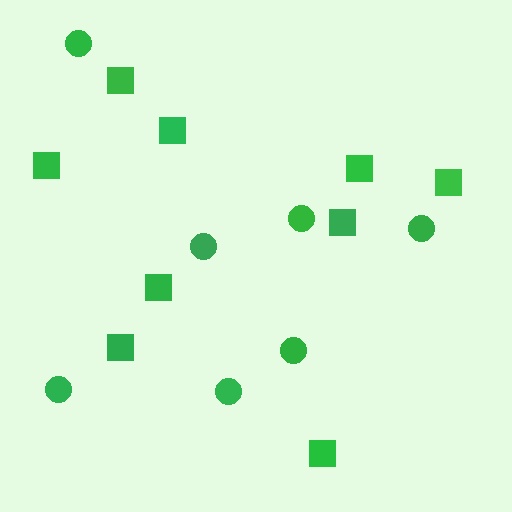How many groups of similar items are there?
There are 2 groups: one group of circles (7) and one group of squares (9).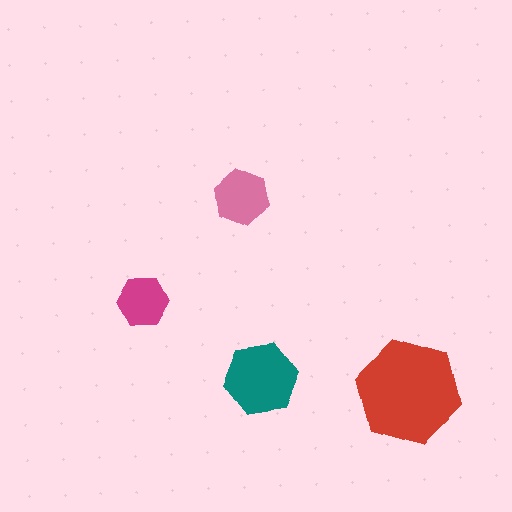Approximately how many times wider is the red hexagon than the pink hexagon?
About 2 times wider.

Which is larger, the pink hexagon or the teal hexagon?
The teal one.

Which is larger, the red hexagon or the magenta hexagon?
The red one.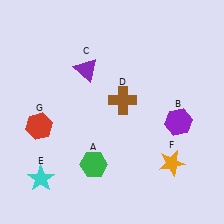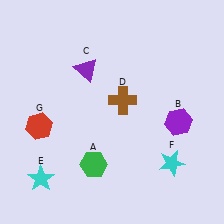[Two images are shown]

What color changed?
The star (F) changed from orange in Image 1 to cyan in Image 2.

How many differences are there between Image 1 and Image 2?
There is 1 difference between the two images.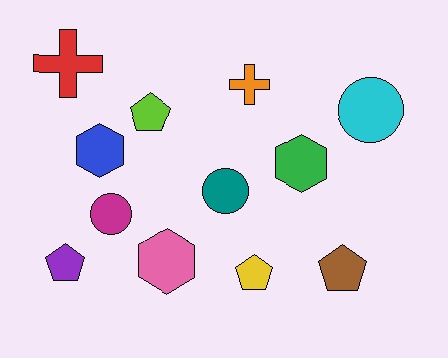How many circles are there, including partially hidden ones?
There are 3 circles.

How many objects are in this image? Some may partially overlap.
There are 12 objects.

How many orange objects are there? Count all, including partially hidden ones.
There is 1 orange object.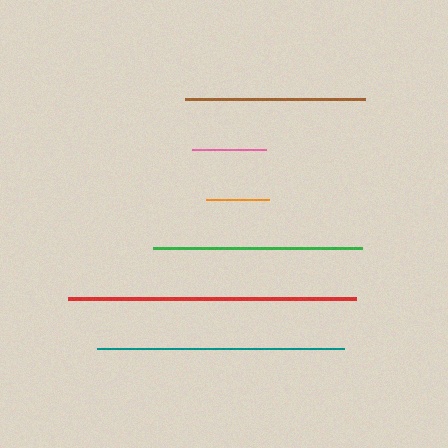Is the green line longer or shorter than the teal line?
The teal line is longer than the green line.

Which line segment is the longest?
The red line is the longest at approximately 289 pixels.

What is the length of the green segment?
The green segment is approximately 208 pixels long.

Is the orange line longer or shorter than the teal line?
The teal line is longer than the orange line.